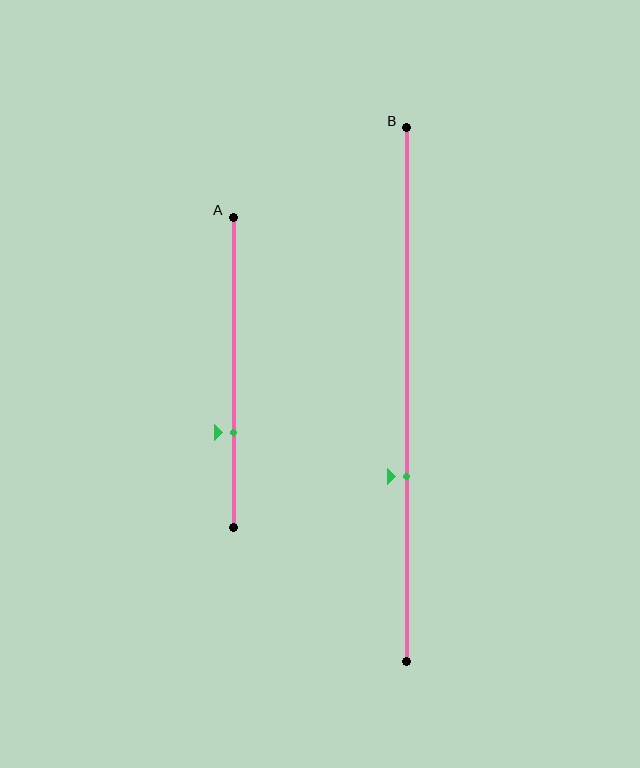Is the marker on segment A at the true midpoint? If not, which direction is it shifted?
No, the marker on segment A is shifted downward by about 19% of the segment length.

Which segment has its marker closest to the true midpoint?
Segment B has its marker closest to the true midpoint.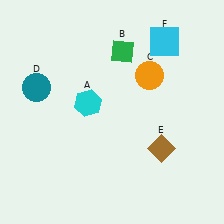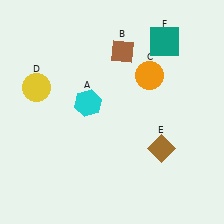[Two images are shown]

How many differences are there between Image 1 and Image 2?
There are 3 differences between the two images.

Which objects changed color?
B changed from green to brown. D changed from teal to yellow. F changed from cyan to teal.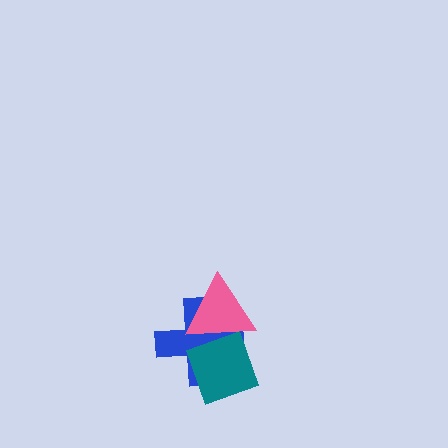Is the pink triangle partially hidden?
Yes, it is partially covered by another shape.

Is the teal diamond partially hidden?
No, no other shape covers it.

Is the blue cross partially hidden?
Yes, it is partially covered by another shape.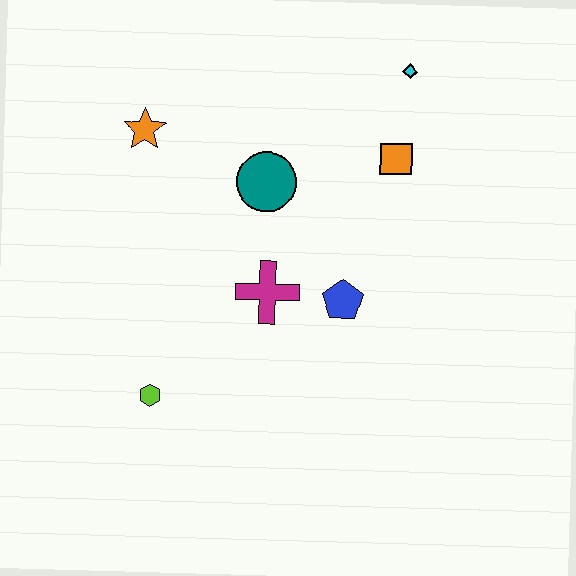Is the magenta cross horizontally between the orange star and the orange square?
Yes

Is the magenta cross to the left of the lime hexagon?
No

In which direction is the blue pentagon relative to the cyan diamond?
The blue pentagon is below the cyan diamond.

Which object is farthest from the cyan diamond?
The lime hexagon is farthest from the cyan diamond.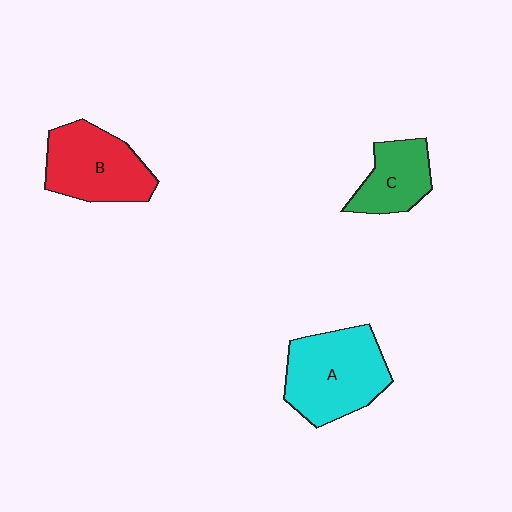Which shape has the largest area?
Shape A (cyan).